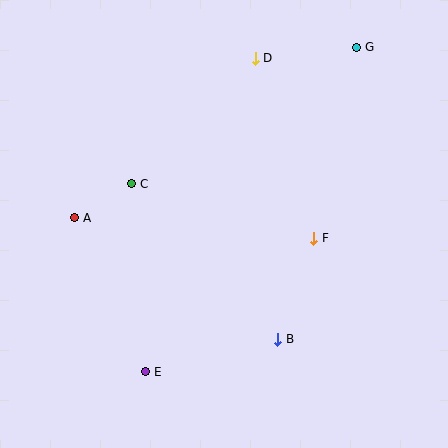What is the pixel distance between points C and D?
The distance between C and D is 176 pixels.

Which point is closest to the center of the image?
Point F at (314, 238) is closest to the center.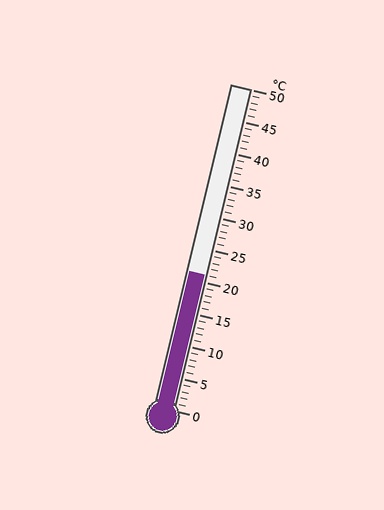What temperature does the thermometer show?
The thermometer shows approximately 21°C.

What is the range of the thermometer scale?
The thermometer scale ranges from 0°C to 50°C.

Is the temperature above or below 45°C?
The temperature is below 45°C.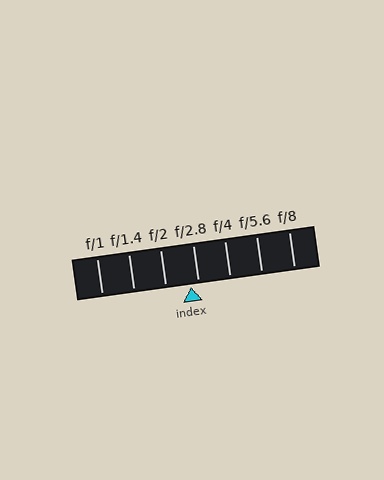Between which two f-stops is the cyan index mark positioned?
The index mark is between f/2 and f/2.8.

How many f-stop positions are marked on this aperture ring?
There are 7 f-stop positions marked.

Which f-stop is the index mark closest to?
The index mark is closest to f/2.8.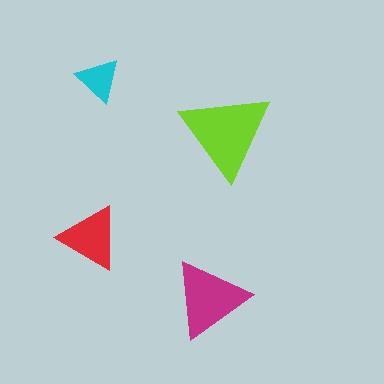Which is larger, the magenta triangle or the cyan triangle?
The magenta one.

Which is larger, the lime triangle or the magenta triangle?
The lime one.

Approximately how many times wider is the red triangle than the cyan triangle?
About 1.5 times wider.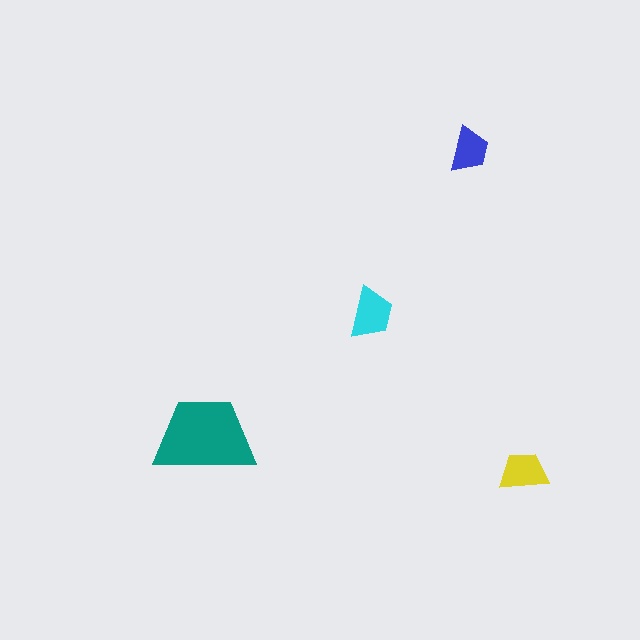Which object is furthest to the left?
The teal trapezoid is leftmost.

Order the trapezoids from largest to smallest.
the teal one, the cyan one, the yellow one, the blue one.